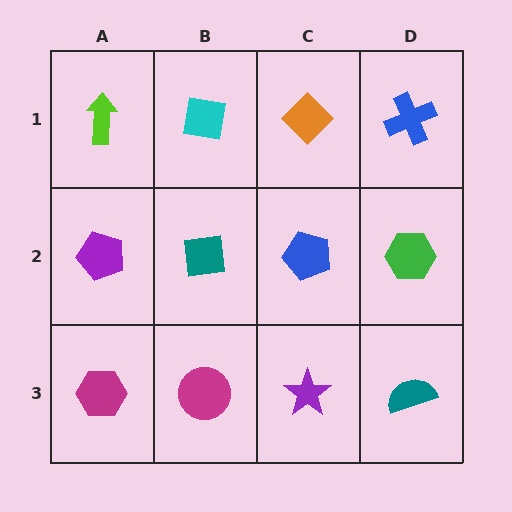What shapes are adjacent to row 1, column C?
A blue pentagon (row 2, column C), a cyan square (row 1, column B), a blue cross (row 1, column D).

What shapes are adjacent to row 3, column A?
A purple pentagon (row 2, column A), a magenta circle (row 3, column B).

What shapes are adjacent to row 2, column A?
A lime arrow (row 1, column A), a magenta hexagon (row 3, column A), a teal square (row 2, column B).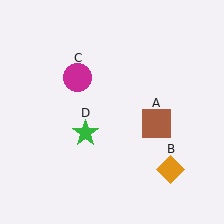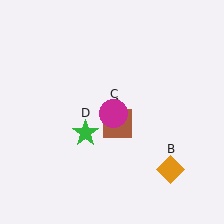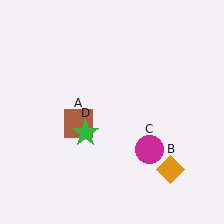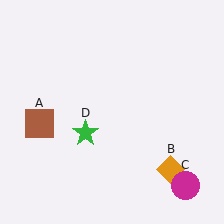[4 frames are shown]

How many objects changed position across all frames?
2 objects changed position: brown square (object A), magenta circle (object C).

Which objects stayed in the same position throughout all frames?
Orange diamond (object B) and green star (object D) remained stationary.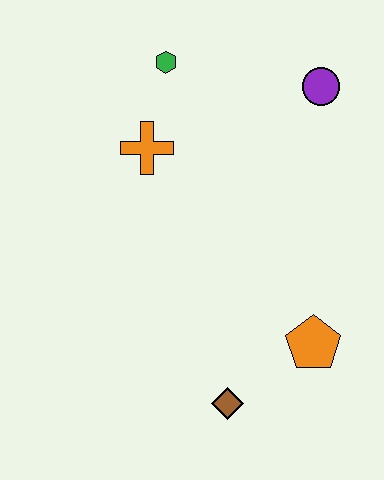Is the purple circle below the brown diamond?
No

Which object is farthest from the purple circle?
The brown diamond is farthest from the purple circle.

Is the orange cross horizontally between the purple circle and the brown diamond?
No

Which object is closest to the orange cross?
The green hexagon is closest to the orange cross.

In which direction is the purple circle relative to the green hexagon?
The purple circle is to the right of the green hexagon.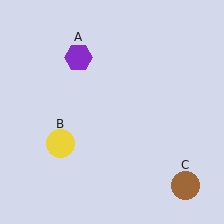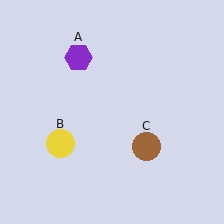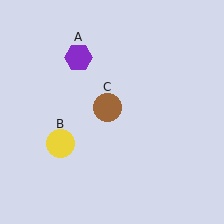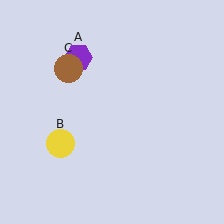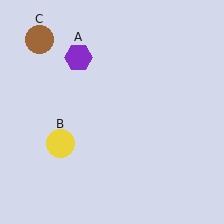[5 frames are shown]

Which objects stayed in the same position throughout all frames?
Purple hexagon (object A) and yellow circle (object B) remained stationary.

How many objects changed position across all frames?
1 object changed position: brown circle (object C).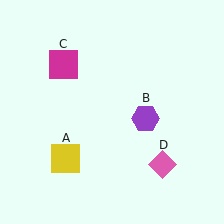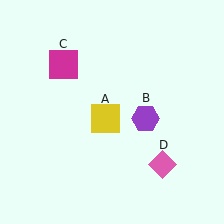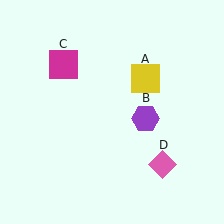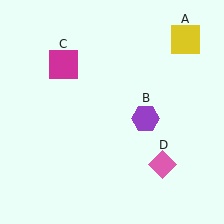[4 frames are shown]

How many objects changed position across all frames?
1 object changed position: yellow square (object A).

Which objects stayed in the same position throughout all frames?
Purple hexagon (object B) and magenta square (object C) and pink diamond (object D) remained stationary.